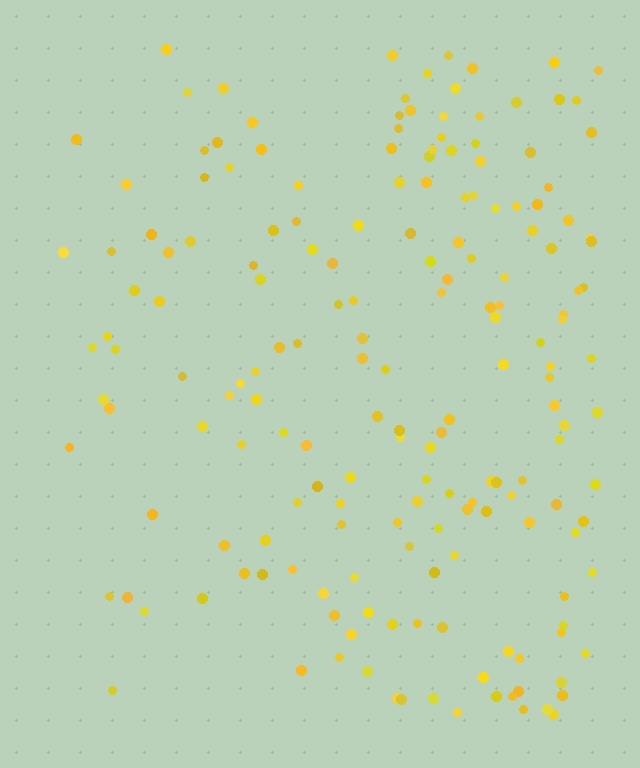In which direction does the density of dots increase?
From left to right, with the right side densest.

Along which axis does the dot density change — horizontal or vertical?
Horizontal.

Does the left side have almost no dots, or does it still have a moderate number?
Still a moderate number, just noticeably fewer than the right.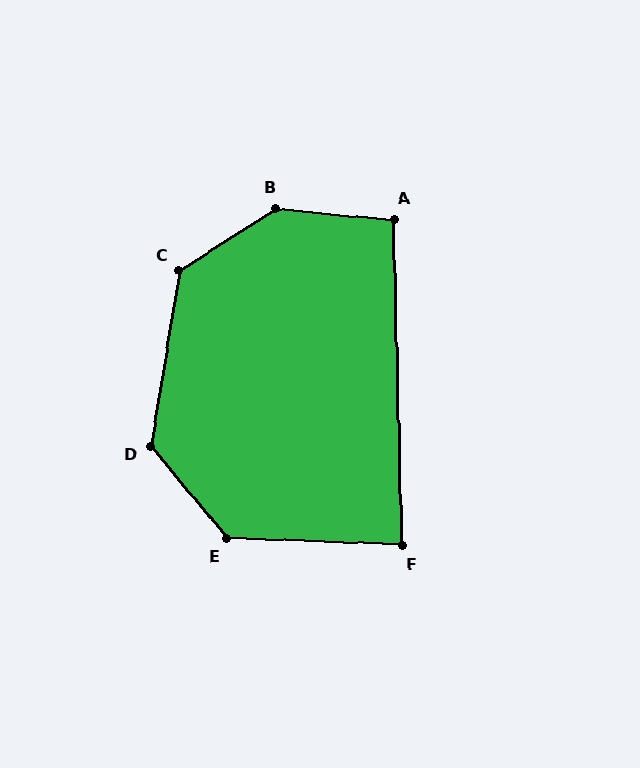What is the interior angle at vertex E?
Approximately 132 degrees (obtuse).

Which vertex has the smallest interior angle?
F, at approximately 87 degrees.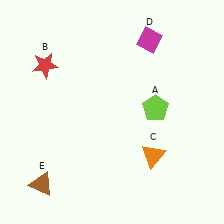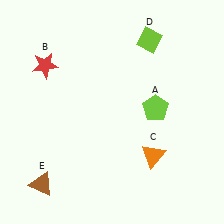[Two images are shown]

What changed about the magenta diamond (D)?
In Image 1, D is magenta. In Image 2, it changed to lime.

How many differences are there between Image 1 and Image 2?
There is 1 difference between the two images.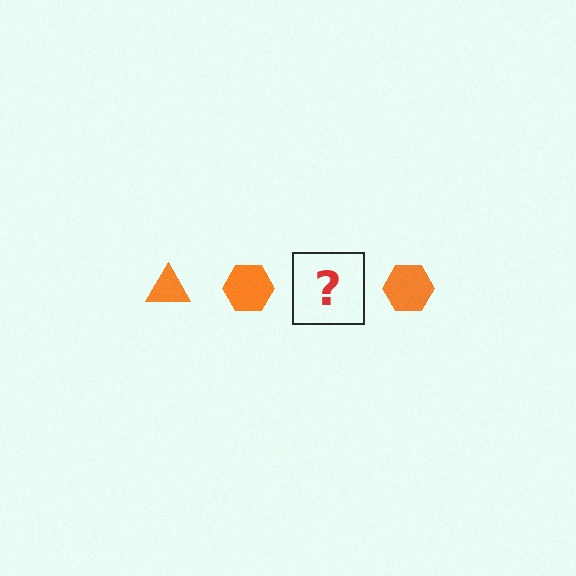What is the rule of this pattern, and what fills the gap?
The rule is that the pattern cycles through triangle, hexagon shapes in orange. The gap should be filled with an orange triangle.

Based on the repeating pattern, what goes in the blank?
The blank should be an orange triangle.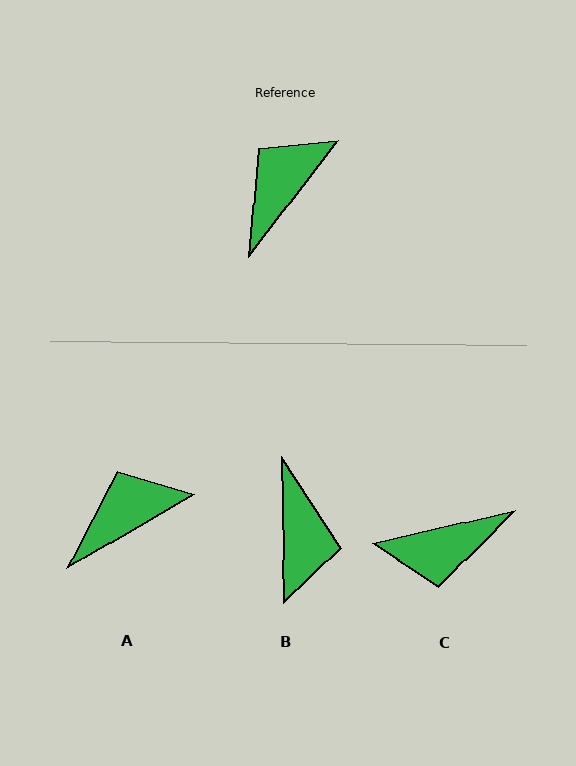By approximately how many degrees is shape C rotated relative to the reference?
Approximately 141 degrees counter-clockwise.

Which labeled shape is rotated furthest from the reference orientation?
B, about 142 degrees away.